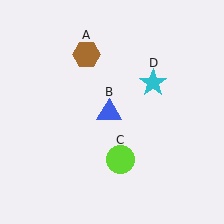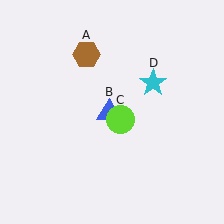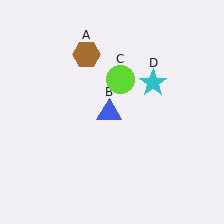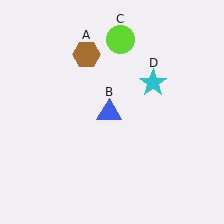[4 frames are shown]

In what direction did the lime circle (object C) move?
The lime circle (object C) moved up.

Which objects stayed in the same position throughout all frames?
Brown hexagon (object A) and blue triangle (object B) and cyan star (object D) remained stationary.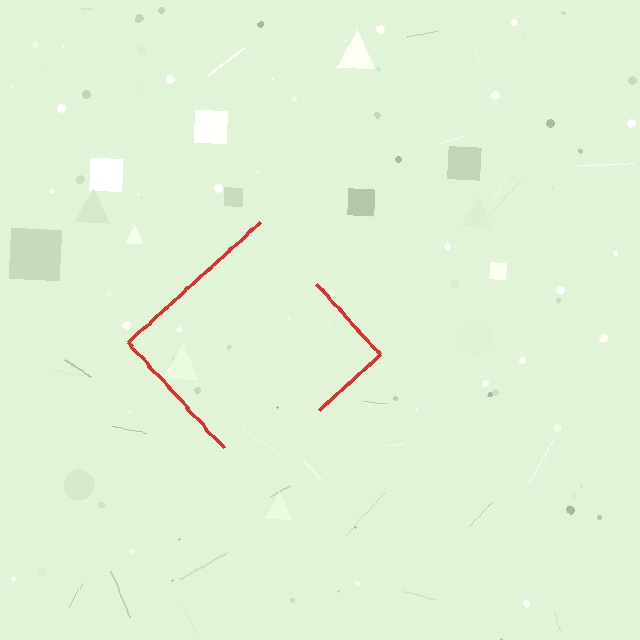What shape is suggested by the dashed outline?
The dashed outline suggests a diamond.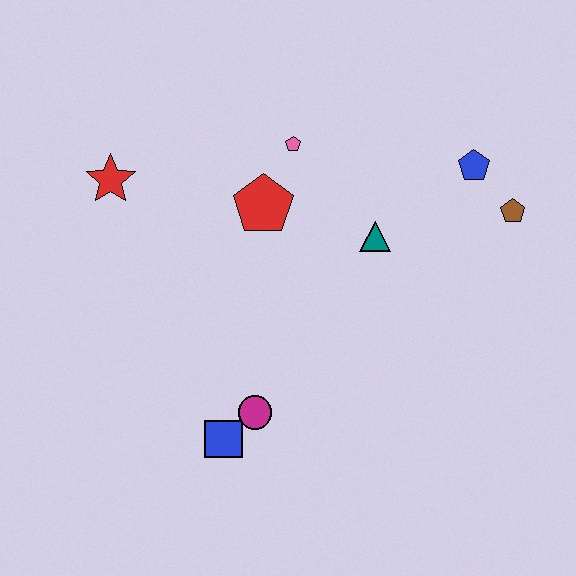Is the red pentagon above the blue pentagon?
No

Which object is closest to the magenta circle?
The blue square is closest to the magenta circle.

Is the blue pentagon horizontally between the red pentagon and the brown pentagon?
Yes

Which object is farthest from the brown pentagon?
The red star is farthest from the brown pentagon.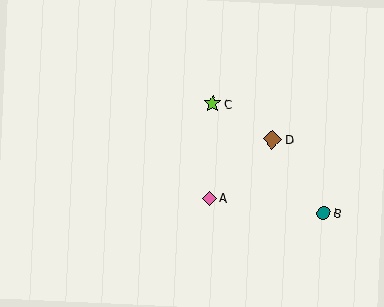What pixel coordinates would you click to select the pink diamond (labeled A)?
Click at (209, 198) to select the pink diamond A.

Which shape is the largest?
The brown diamond (labeled D) is the largest.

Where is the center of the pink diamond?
The center of the pink diamond is at (209, 198).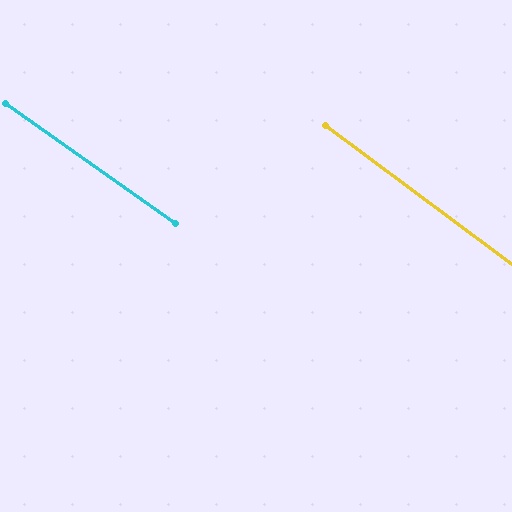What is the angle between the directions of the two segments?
Approximately 1 degree.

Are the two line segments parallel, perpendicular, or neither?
Parallel — their directions differ by only 1.2°.